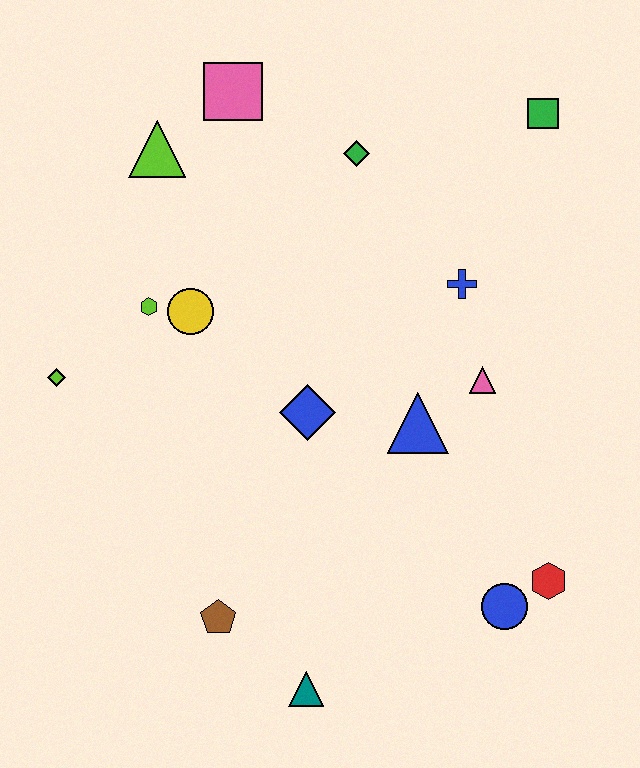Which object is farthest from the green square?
The teal triangle is farthest from the green square.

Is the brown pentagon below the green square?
Yes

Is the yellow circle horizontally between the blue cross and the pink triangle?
No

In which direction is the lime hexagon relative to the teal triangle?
The lime hexagon is above the teal triangle.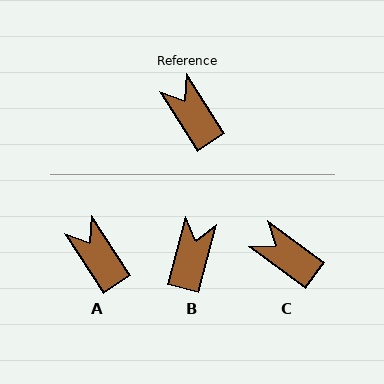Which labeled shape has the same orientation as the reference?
A.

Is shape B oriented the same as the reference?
No, it is off by about 47 degrees.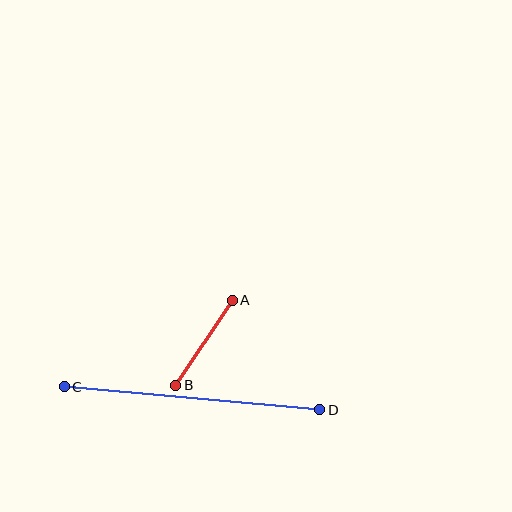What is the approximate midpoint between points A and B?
The midpoint is at approximately (204, 343) pixels.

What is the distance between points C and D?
The distance is approximately 256 pixels.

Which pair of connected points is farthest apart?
Points C and D are farthest apart.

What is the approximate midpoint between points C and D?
The midpoint is at approximately (192, 398) pixels.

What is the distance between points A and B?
The distance is approximately 102 pixels.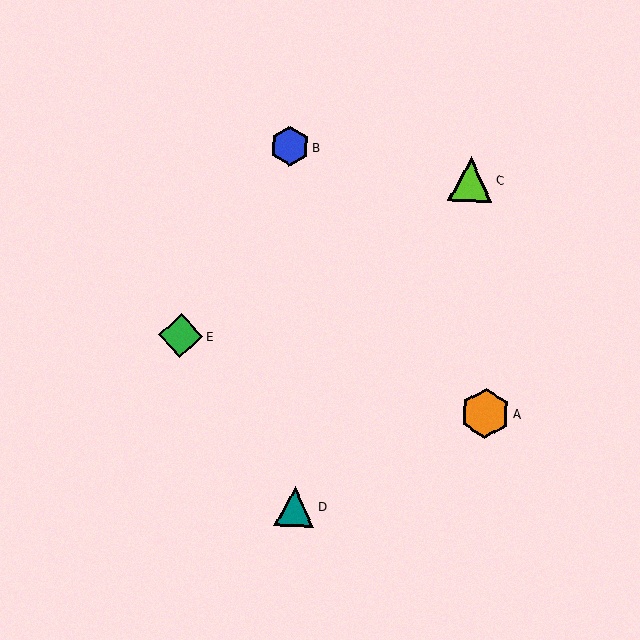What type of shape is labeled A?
Shape A is an orange hexagon.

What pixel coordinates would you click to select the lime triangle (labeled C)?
Click at (471, 179) to select the lime triangle C.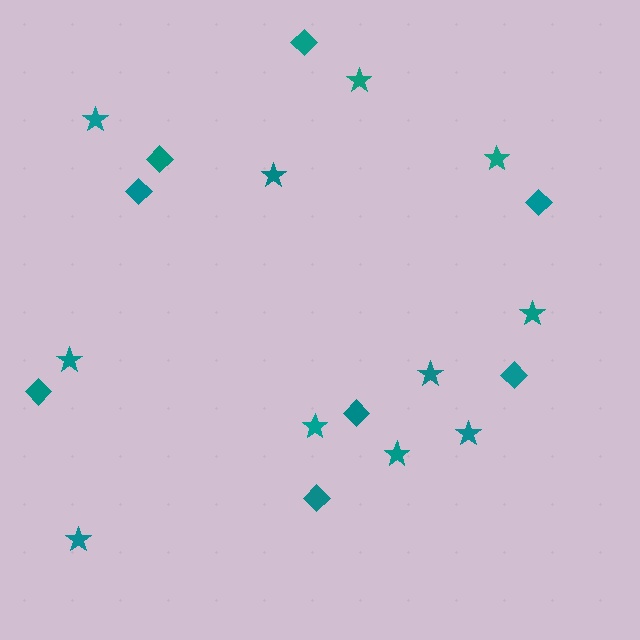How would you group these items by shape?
There are 2 groups: one group of stars (11) and one group of diamonds (8).